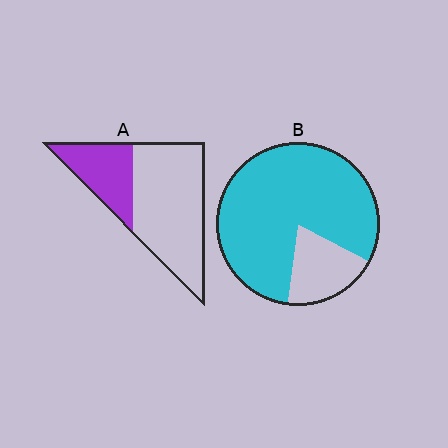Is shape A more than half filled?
No.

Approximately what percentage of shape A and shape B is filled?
A is approximately 30% and B is approximately 80%.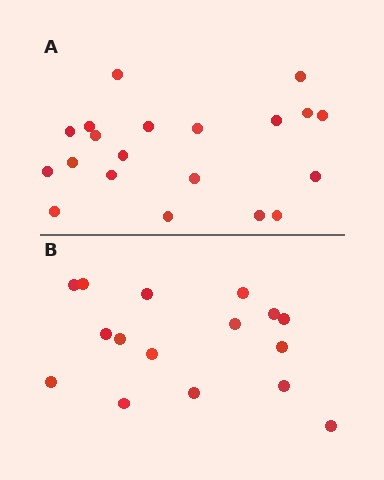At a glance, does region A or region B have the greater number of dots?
Region A (the top region) has more dots.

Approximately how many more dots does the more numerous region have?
Region A has about 4 more dots than region B.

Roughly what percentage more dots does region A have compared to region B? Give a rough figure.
About 25% more.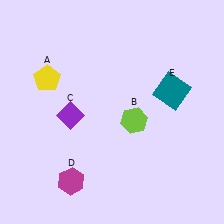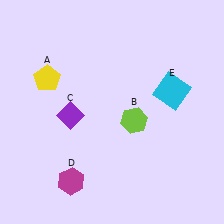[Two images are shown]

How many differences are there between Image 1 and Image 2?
There is 1 difference between the two images.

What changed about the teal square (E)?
In Image 1, E is teal. In Image 2, it changed to cyan.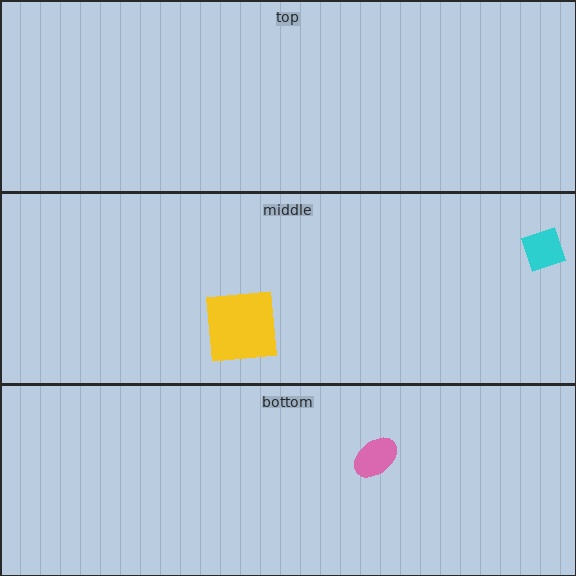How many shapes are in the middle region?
2.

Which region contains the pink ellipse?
The bottom region.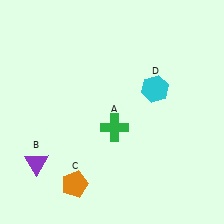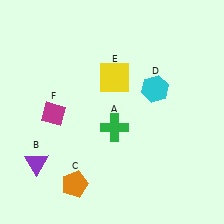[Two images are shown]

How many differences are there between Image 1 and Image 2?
There are 2 differences between the two images.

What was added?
A yellow square (E), a magenta diamond (F) were added in Image 2.